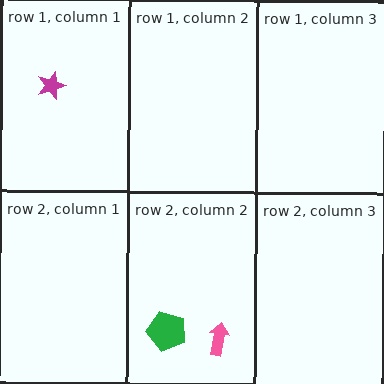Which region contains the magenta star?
The row 1, column 1 region.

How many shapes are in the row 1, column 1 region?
1.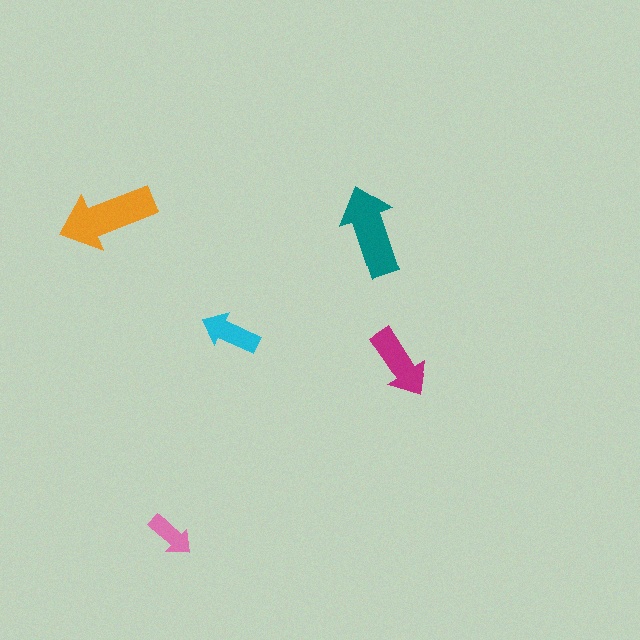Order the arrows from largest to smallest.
the orange one, the teal one, the magenta one, the cyan one, the pink one.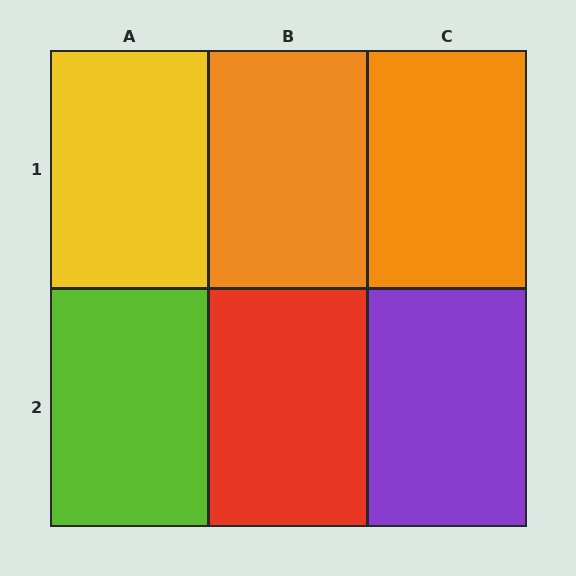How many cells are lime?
1 cell is lime.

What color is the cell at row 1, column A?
Yellow.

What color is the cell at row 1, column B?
Orange.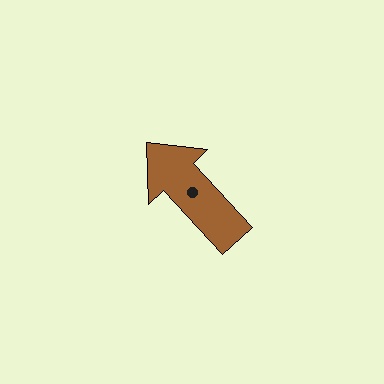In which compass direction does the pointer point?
Northwest.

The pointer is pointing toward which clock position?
Roughly 11 o'clock.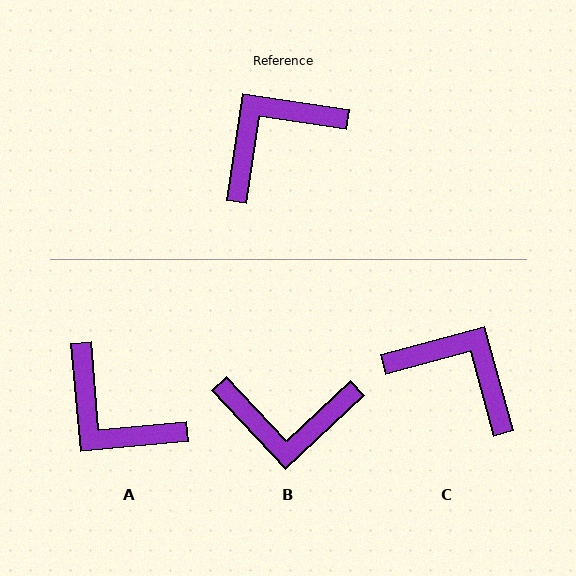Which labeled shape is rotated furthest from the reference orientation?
B, about 142 degrees away.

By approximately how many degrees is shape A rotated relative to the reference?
Approximately 104 degrees counter-clockwise.